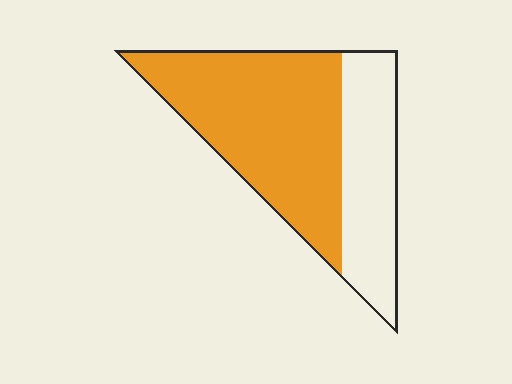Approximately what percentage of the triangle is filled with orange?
Approximately 65%.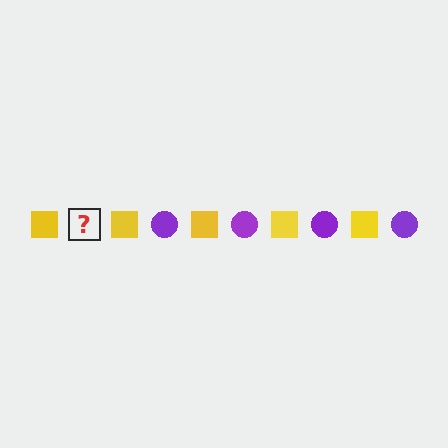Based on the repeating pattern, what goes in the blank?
The blank should be a purple circle.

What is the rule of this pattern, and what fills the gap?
The rule is that the pattern alternates between yellow square and purple circle. The gap should be filled with a purple circle.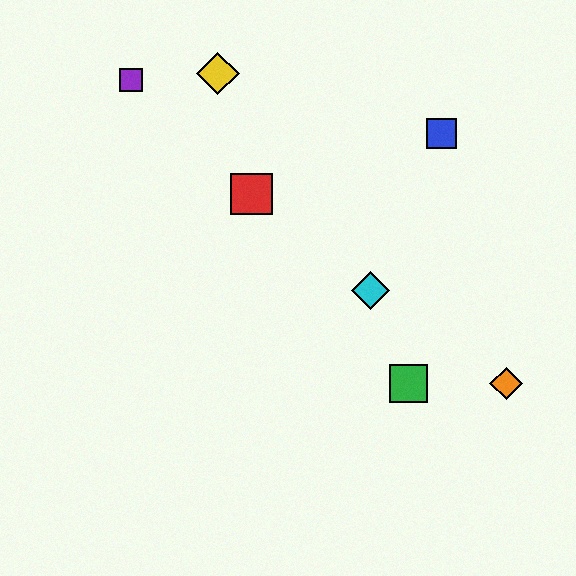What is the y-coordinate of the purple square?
The purple square is at y≈80.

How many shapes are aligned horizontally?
2 shapes (the green square, the orange diamond) are aligned horizontally.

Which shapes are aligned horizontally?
The green square, the orange diamond are aligned horizontally.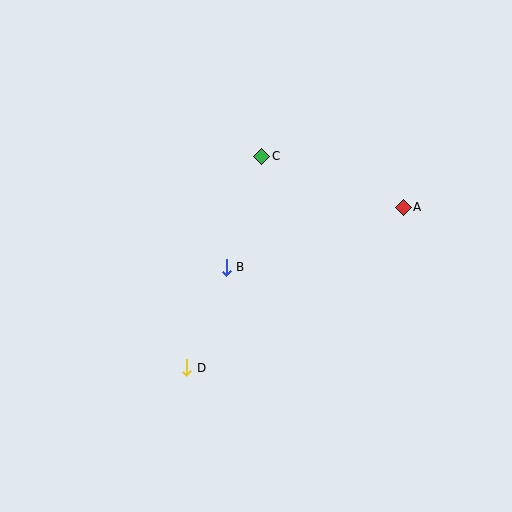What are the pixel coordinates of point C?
Point C is at (262, 156).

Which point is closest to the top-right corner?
Point A is closest to the top-right corner.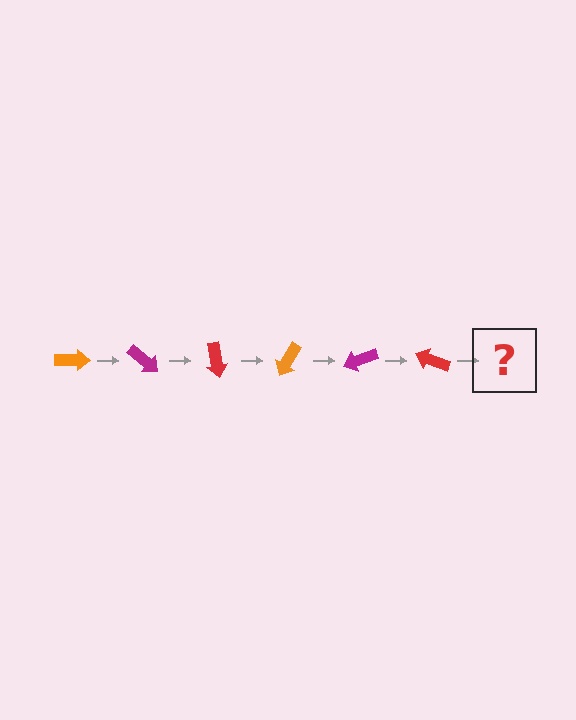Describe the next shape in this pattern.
It should be an orange arrow, rotated 240 degrees from the start.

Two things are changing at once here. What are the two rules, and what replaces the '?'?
The two rules are that it rotates 40 degrees each step and the color cycles through orange, magenta, and red. The '?' should be an orange arrow, rotated 240 degrees from the start.